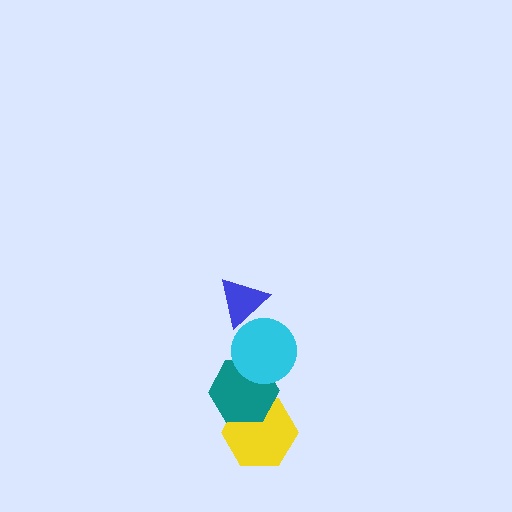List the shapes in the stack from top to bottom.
From top to bottom: the blue triangle, the cyan circle, the teal hexagon, the yellow hexagon.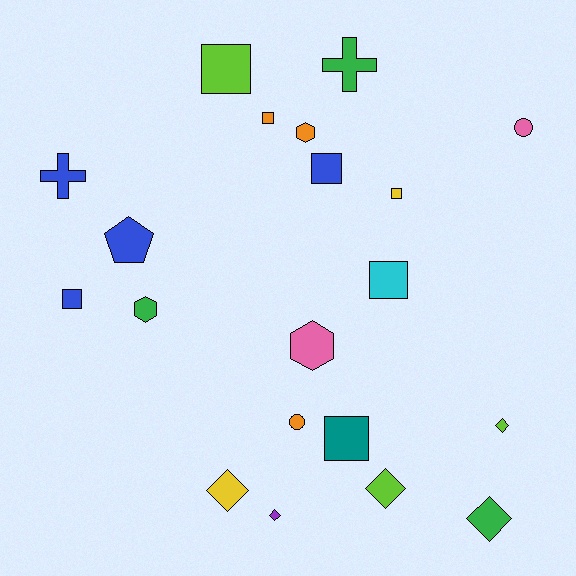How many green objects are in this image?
There are 3 green objects.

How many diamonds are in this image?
There are 5 diamonds.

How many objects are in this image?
There are 20 objects.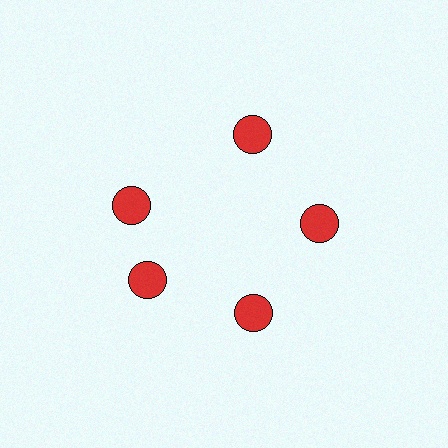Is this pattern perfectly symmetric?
No. The 5 red circles are arranged in a ring, but one element near the 10 o'clock position is rotated out of alignment along the ring, breaking the 5-fold rotational symmetry.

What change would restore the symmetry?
The symmetry would be restored by rotating it back into even spacing with its neighbors so that all 5 circles sit at equal angles and equal distance from the center.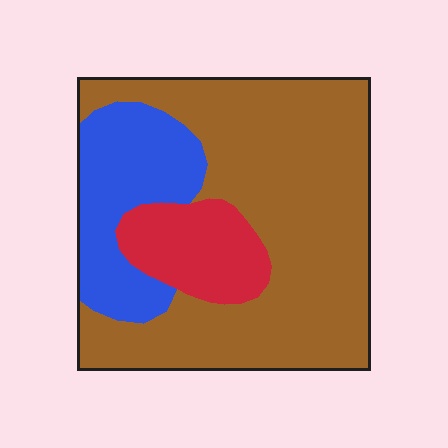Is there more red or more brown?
Brown.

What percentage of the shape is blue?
Blue covers about 20% of the shape.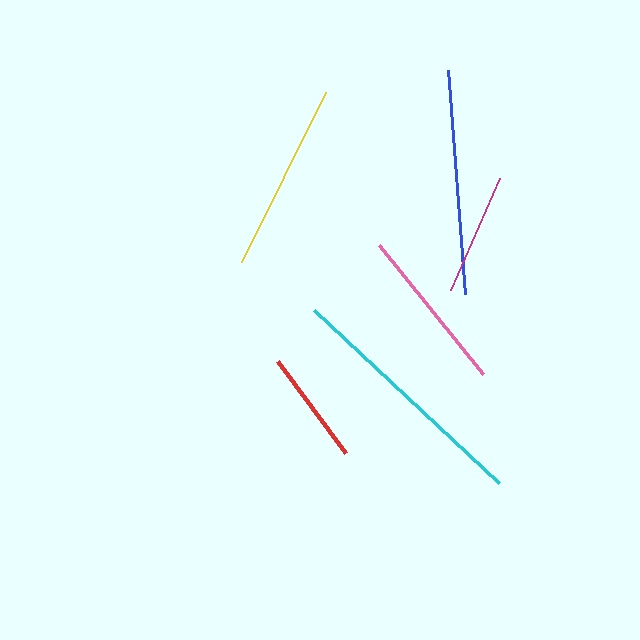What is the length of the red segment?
The red segment is approximately 114 pixels long.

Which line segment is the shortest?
The red line is the shortest at approximately 114 pixels.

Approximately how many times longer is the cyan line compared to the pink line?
The cyan line is approximately 1.5 times the length of the pink line.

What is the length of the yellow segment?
The yellow segment is approximately 190 pixels long.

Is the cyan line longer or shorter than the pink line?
The cyan line is longer than the pink line.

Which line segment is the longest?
The cyan line is the longest at approximately 253 pixels.